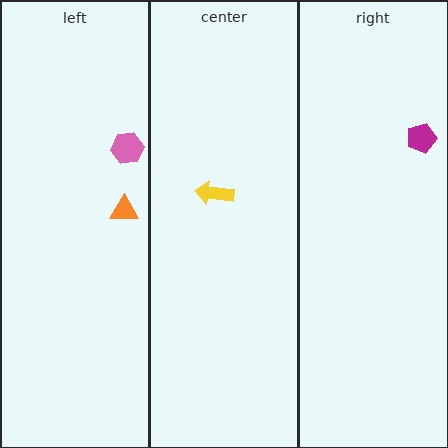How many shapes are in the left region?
2.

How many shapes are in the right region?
1.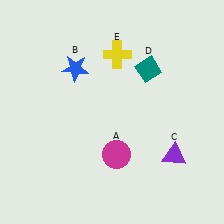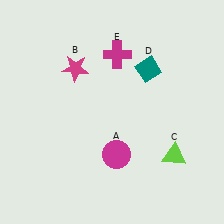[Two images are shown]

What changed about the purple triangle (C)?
In Image 1, C is purple. In Image 2, it changed to lime.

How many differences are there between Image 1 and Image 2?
There are 3 differences between the two images.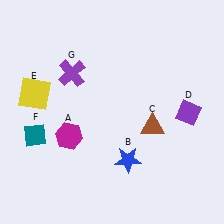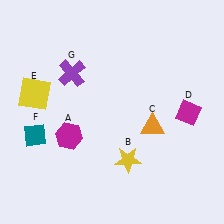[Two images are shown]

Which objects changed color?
B changed from blue to yellow. C changed from brown to orange. D changed from purple to magenta.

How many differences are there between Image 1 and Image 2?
There are 3 differences between the two images.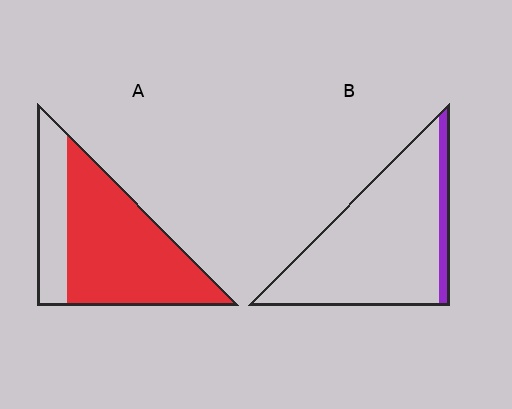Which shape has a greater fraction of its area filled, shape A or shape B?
Shape A.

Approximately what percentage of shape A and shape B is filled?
A is approximately 75% and B is approximately 10%.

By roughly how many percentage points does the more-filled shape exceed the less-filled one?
By roughly 60 percentage points (A over B).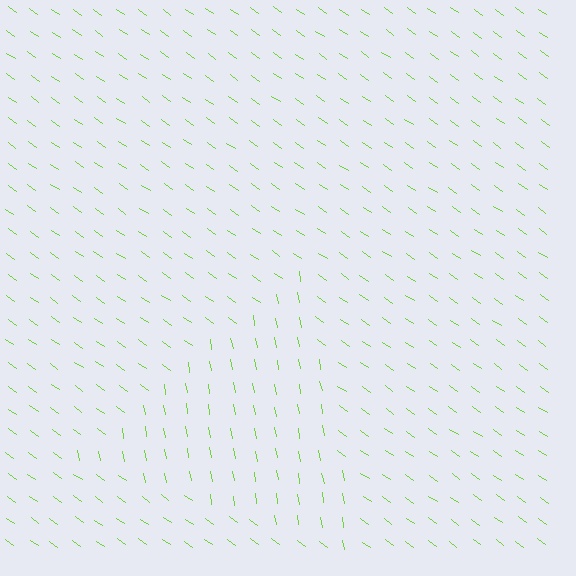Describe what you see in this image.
The image is filled with small lime line segments. A triangle region in the image has lines oriented differently from the surrounding lines, creating a visible texture boundary.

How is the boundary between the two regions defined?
The boundary is defined purely by a change in line orientation (approximately 45 degrees difference). All lines are the same color and thickness.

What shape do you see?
I see a triangle.